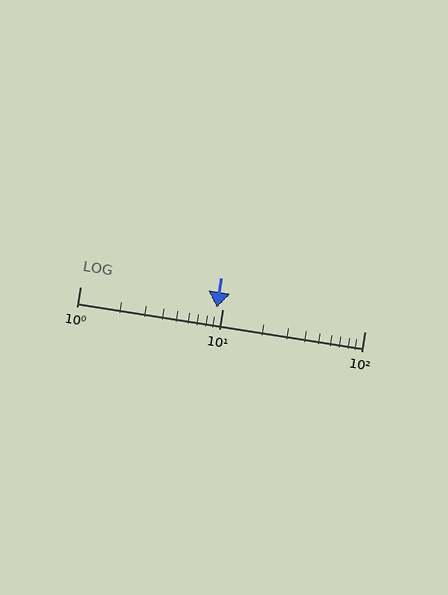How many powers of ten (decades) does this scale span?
The scale spans 2 decades, from 1 to 100.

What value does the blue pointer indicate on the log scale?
The pointer indicates approximately 9.1.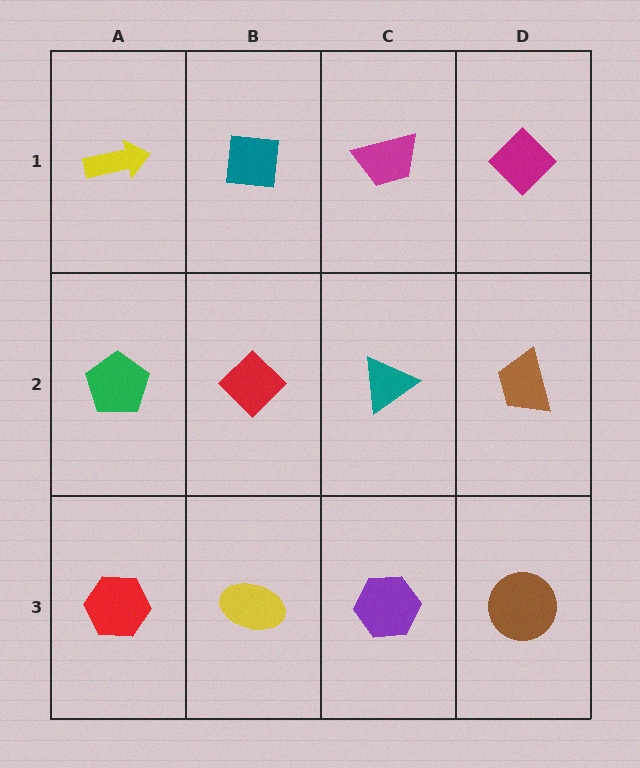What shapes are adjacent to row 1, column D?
A brown trapezoid (row 2, column D), a magenta trapezoid (row 1, column C).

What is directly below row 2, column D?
A brown circle.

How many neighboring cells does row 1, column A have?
2.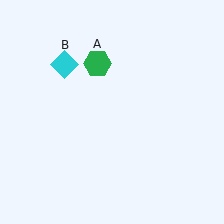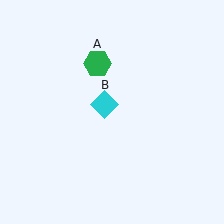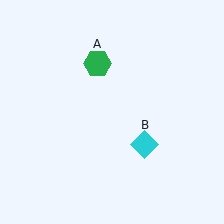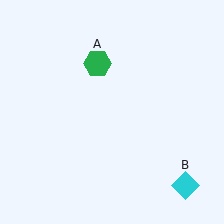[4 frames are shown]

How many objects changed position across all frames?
1 object changed position: cyan diamond (object B).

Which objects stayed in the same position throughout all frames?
Green hexagon (object A) remained stationary.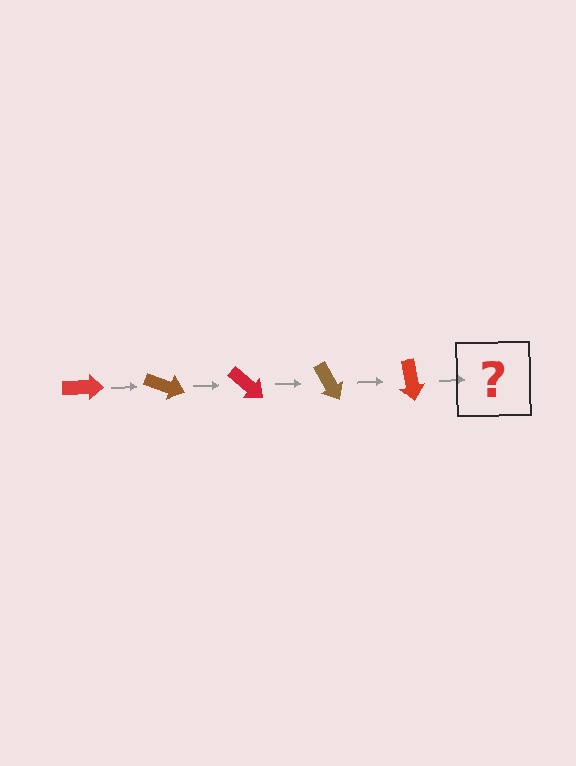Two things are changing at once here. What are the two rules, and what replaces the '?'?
The two rules are that it rotates 20 degrees each step and the color cycles through red and brown. The '?' should be a brown arrow, rotated 100 degrees from the start.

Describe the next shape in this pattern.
It should be a brown arrow, rotated 100 degrees from the start.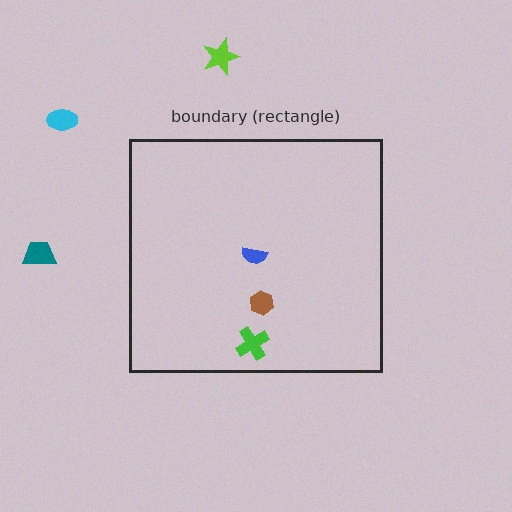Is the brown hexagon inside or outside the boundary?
Inside.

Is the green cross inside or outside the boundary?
Inside.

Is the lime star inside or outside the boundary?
Outside.